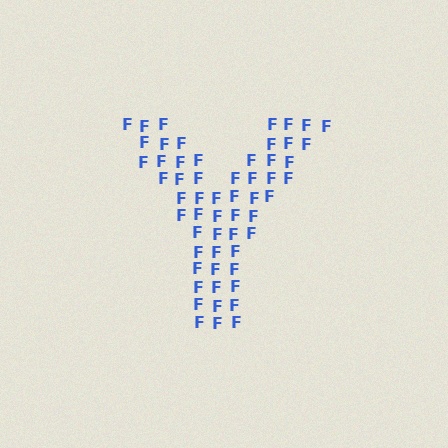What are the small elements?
The small elements are letter F's.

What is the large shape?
The large shape is the letter Y.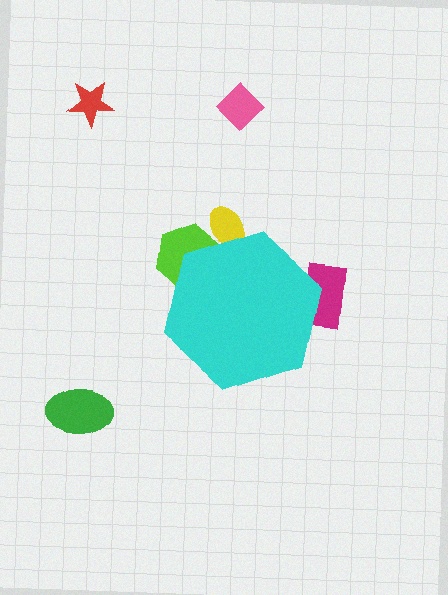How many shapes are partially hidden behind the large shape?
3 shapes are partially hidden.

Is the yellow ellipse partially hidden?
Yes, the yellow ellipse is partially hidden behind the cyan hexagon.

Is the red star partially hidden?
No, the red star is fully visible.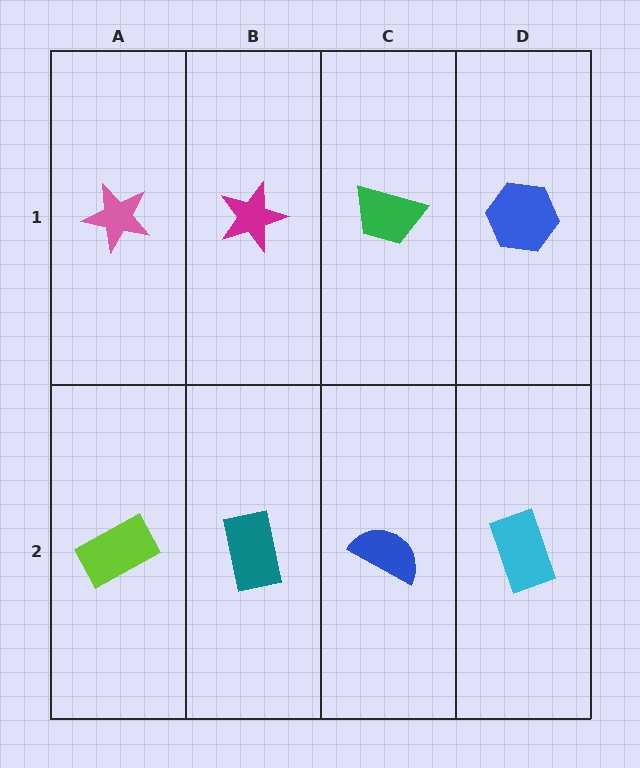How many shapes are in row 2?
4 shapes.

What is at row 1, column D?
A blue hexagon.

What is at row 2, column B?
A teal rectangle.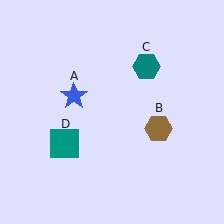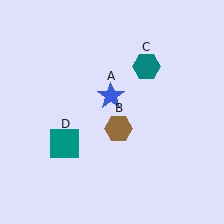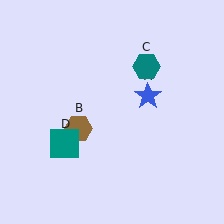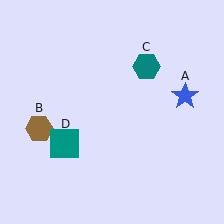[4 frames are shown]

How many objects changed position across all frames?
2 objects changed position: blue star (object A), brown hexagon (object B).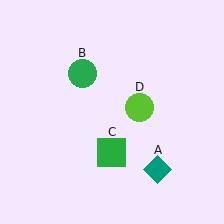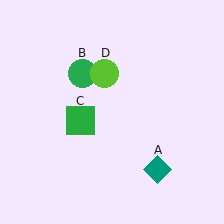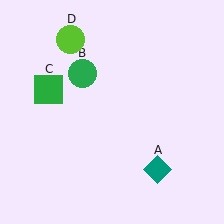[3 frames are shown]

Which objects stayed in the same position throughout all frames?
Teal diamond (object A) and green circle (object B) remained stationary.